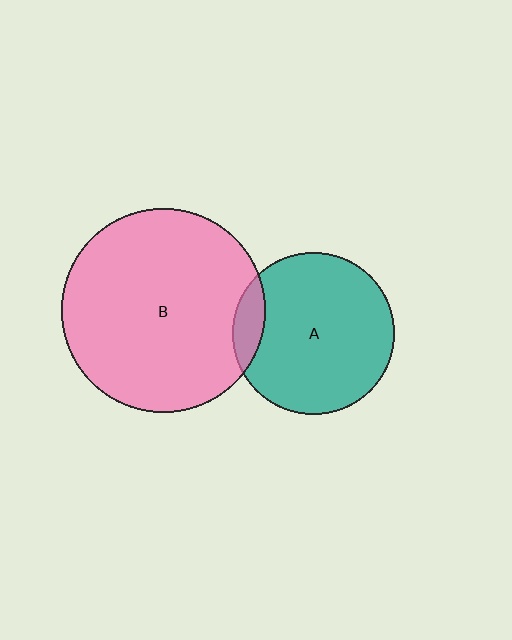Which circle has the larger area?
Circle B (pink).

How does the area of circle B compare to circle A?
Approximately 1.6 times.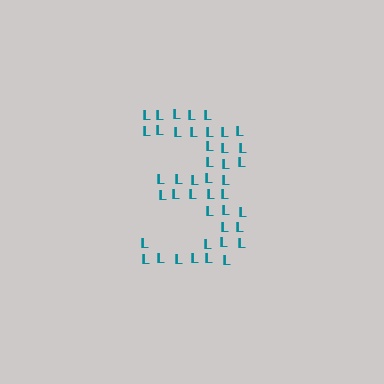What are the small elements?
The small elements are letter L's.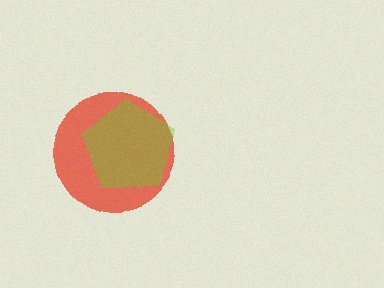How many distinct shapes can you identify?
There are 2 distinct shapes: a red circle, a lime pentagon.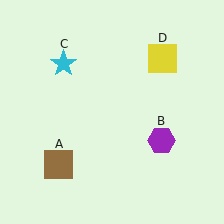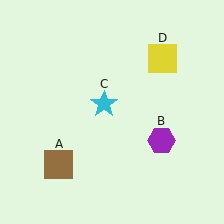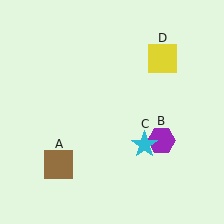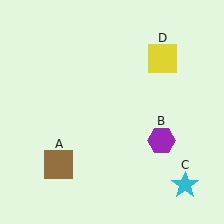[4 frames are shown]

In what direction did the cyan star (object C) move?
The cyan star (object C) moved down and to the right.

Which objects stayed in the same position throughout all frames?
Brown square (object A) and purple hexagon (object B) and yellow square (object D) remained stationary.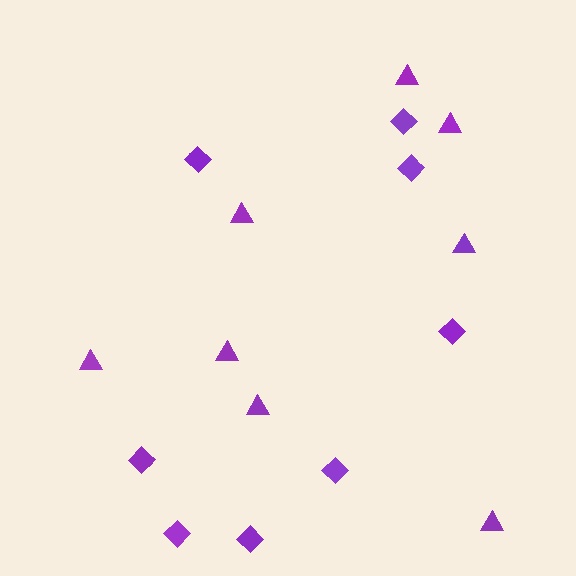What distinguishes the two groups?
There are 2 groups: one group of diamonds (8) and one group of triangles (8).